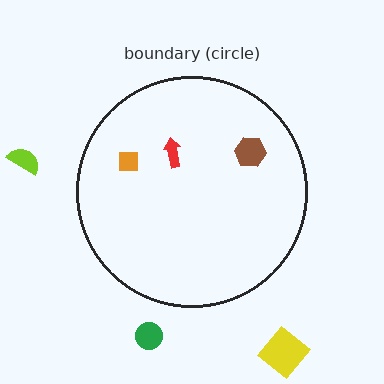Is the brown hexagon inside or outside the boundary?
Inside.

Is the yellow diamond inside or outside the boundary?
Outside.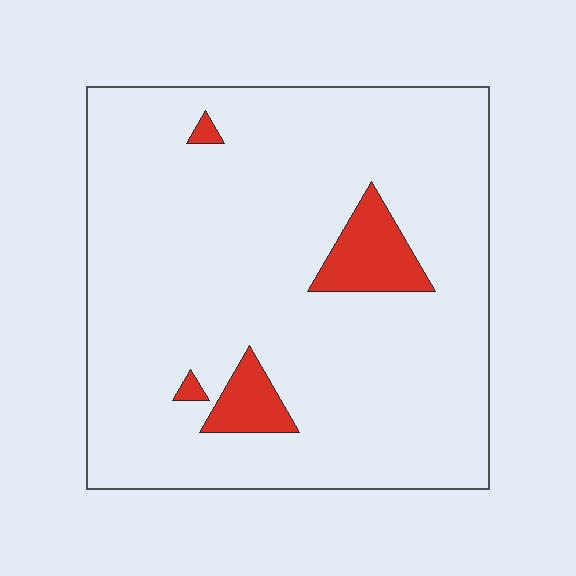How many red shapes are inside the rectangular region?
4.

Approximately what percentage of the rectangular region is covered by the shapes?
Approximately 10%.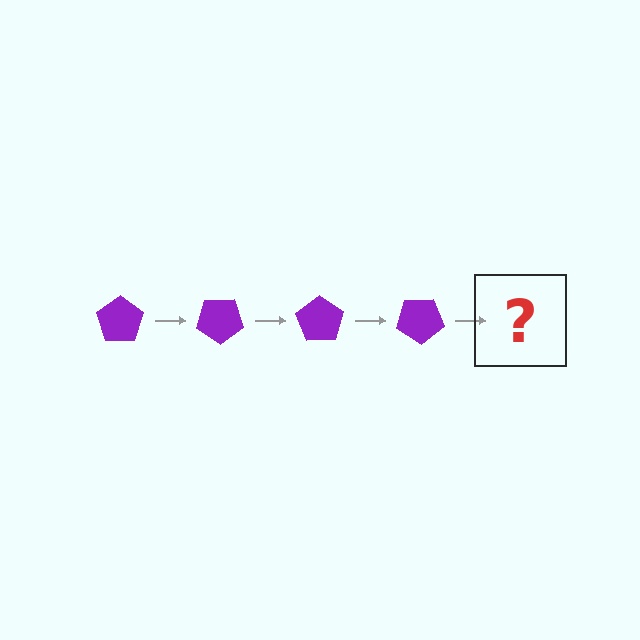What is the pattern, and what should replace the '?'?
The pattern is that the pentagon rotates 35 degrees each step. The '?' should be a purple pentagon rotated 140 degrees.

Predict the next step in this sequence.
The next step is a purple pentagon rotated 140 degrees.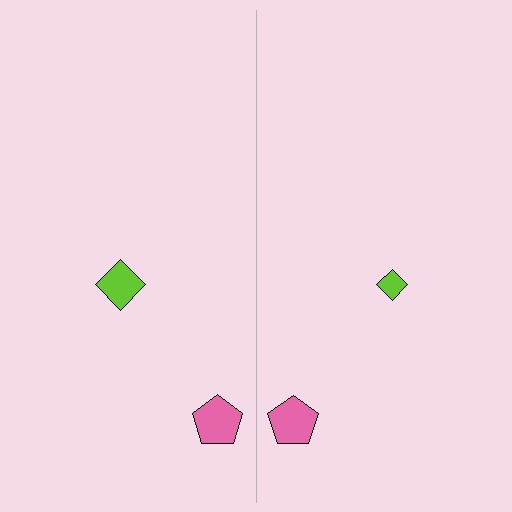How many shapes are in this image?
There are 4 shapes in this image.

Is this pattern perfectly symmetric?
No, the pattern is not perfectly symmetric. The lime diamond on the right side has a different size than its mirror counterpart.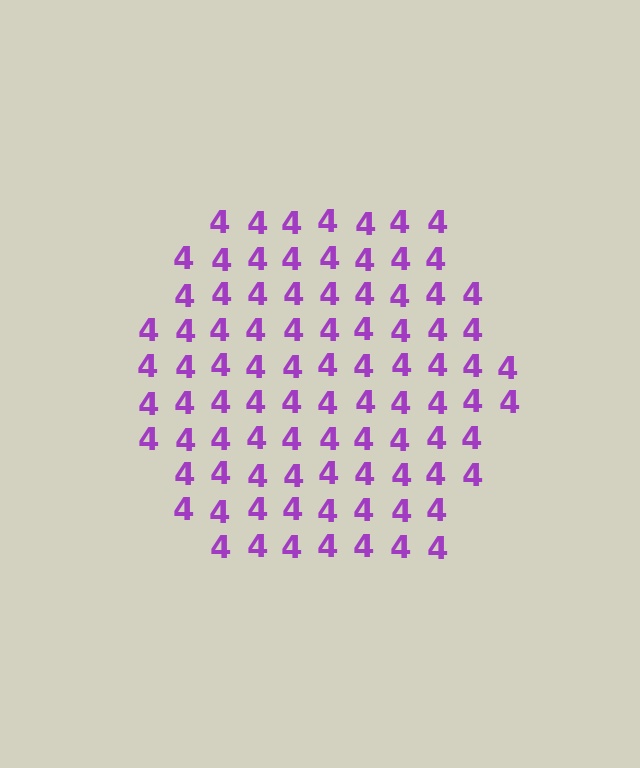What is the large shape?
The large shape is a hexagon.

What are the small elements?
The small elements are digit 4's.